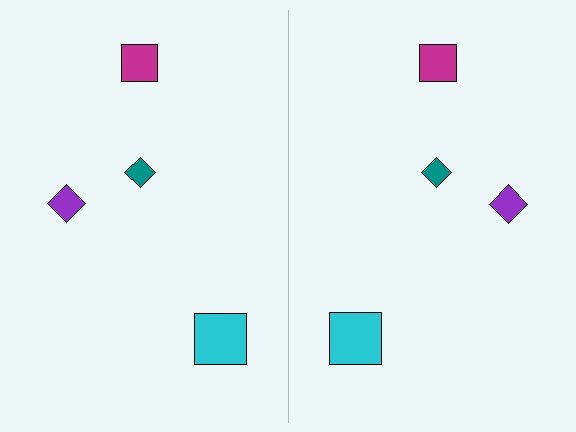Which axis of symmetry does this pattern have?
The pattern has a vertical axis of symmetry running through the center of the image.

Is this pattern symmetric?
Yes, this pattern has bilateral (reflection) symmetry.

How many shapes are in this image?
There are 8 shapes in this image.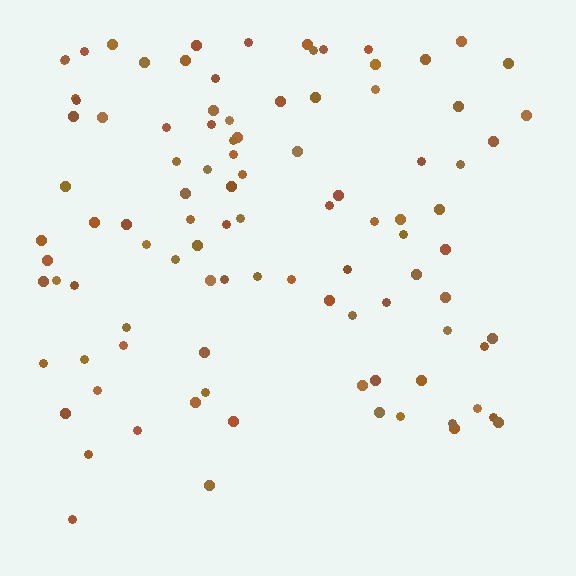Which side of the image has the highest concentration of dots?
The top.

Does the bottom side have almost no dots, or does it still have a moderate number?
Still a moderate number, just noticeably fewer than the top.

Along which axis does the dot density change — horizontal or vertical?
Vertical.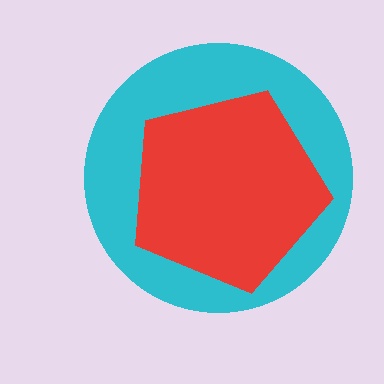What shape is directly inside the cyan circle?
The red pentagon.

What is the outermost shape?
The cyan circle.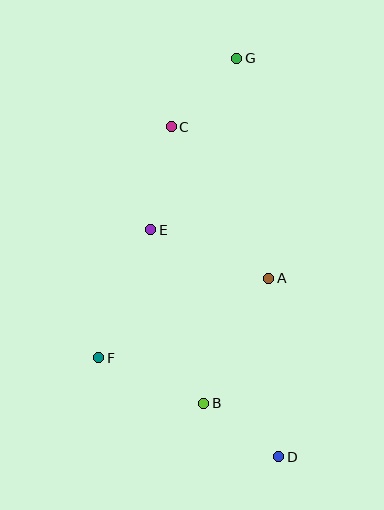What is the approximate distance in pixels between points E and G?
The distance between E and G is approximately 192 pixels.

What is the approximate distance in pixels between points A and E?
The distance between A and E is approximately 128 pixels.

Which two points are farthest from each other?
Points D and G are farthest from each other.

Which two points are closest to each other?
Points B and D are closest to each other.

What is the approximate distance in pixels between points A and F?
The distance between A and F is approximately 188 pixels.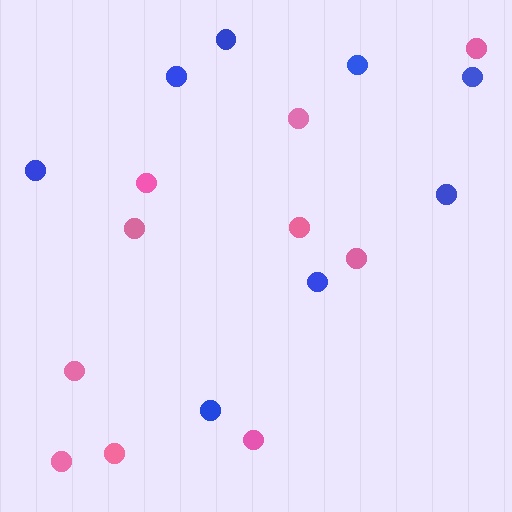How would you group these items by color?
There are 2 groups: one group of pink circles (10) and one group of blue circles (8).